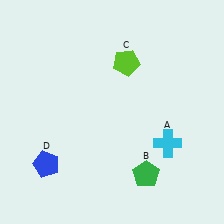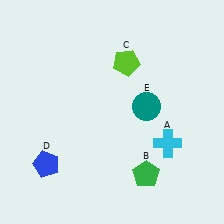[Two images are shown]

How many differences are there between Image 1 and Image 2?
There is 1 difference between the two images.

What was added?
A teal circle (E) was added in Image 2.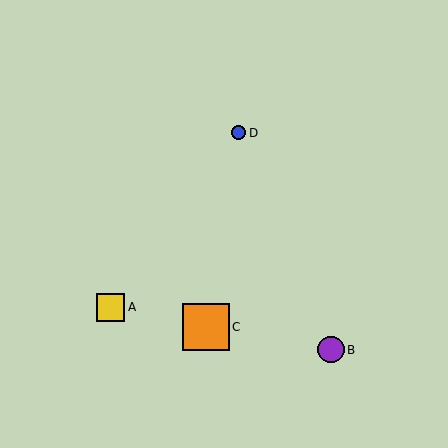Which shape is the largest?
The orange square (labeled C) is the largest.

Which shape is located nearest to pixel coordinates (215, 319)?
The orange square (labeled C) at (206, 327) is nearest to that location.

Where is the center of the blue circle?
The center of the blue circle is at (239, 133).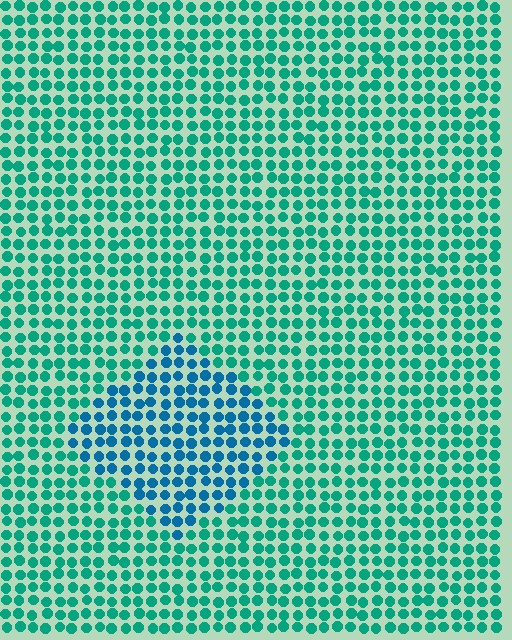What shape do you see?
I see a diamond.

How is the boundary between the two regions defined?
The boundary is defined purely by a slight shift in hue (about 34 degrees). Spacing, size, and orientation are identical on both sides.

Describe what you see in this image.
The image is filled with small teal elements in a uniform arrangement. A diamond-shaped region is visible where the elements are tinted to a slightly different hue, forming a subtle color boundary.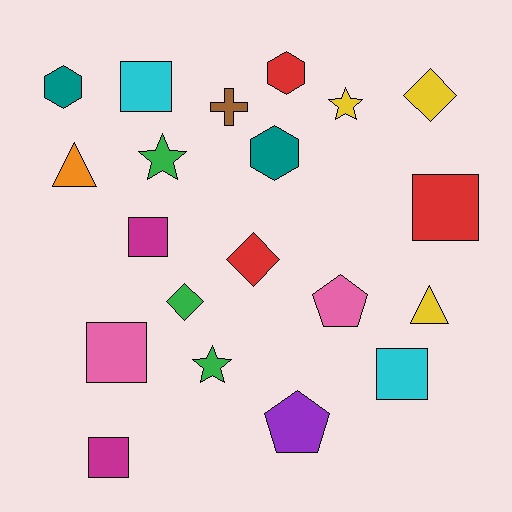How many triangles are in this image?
There are 2 triangles.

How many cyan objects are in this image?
There are 2 cyan objects.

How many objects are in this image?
There are 20 objects.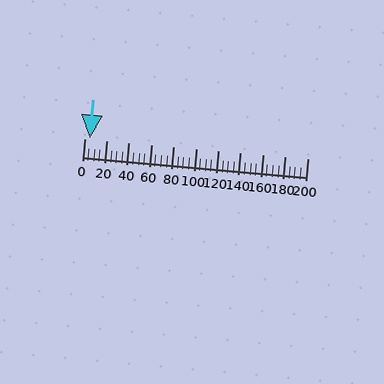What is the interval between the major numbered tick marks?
The major tick marks are spaced 20 units apart.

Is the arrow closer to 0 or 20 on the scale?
The arrow is closer to 0.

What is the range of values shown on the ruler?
The ruler shows values from 0 to 200.